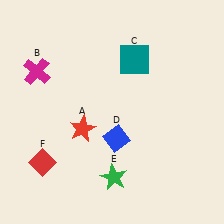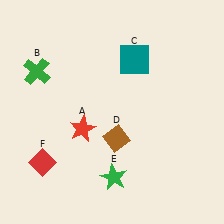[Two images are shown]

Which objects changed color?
B changed from magenta to green. D changed from blue to brown.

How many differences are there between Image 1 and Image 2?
There are 2 differences between the two images.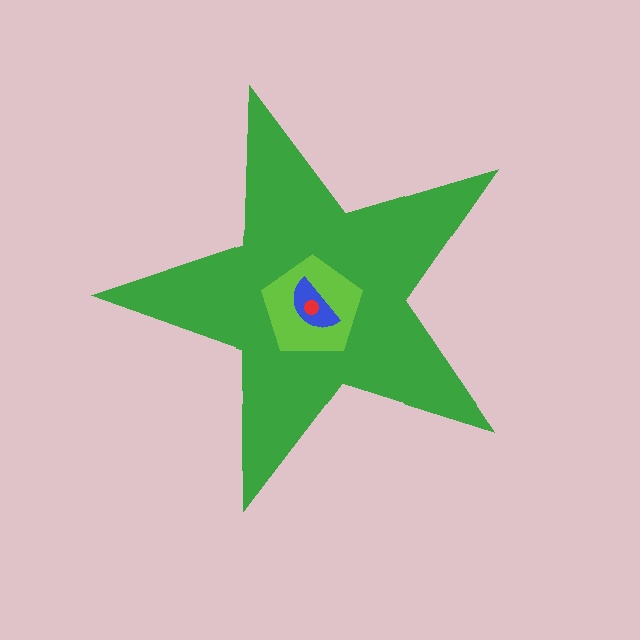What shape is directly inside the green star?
The lime pentagon.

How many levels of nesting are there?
4.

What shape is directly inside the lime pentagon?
The blue semicircle.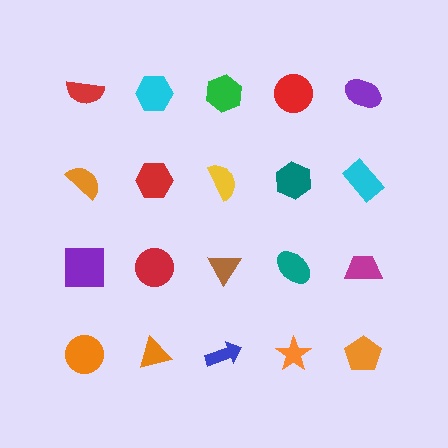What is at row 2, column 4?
A teal hexagon.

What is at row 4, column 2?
An orange triangle.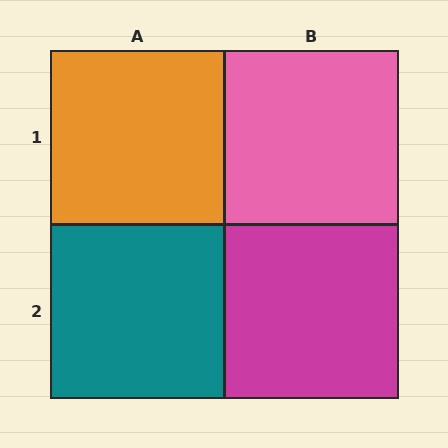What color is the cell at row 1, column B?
Pink.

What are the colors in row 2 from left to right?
Teal, magenta.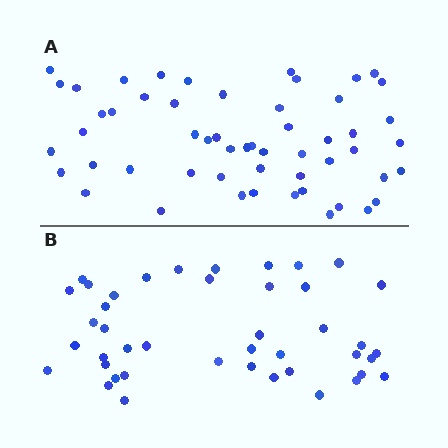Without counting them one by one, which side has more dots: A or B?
Region A (the top region) has more dots.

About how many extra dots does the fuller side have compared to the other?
Region A has roughly 12 or so more dots than region B.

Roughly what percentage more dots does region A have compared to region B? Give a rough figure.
About 25% more.